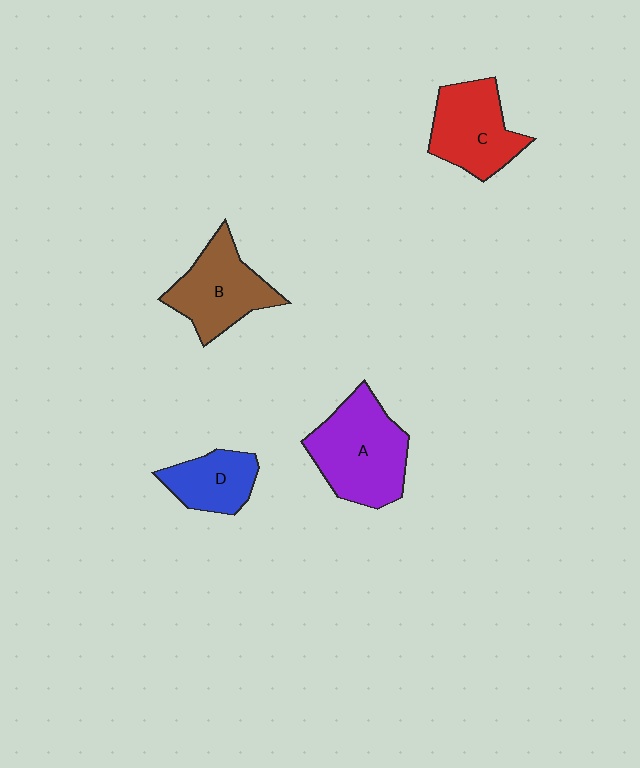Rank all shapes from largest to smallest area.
From largest to smallest: A (purple), B (brown), C (red), D (blue).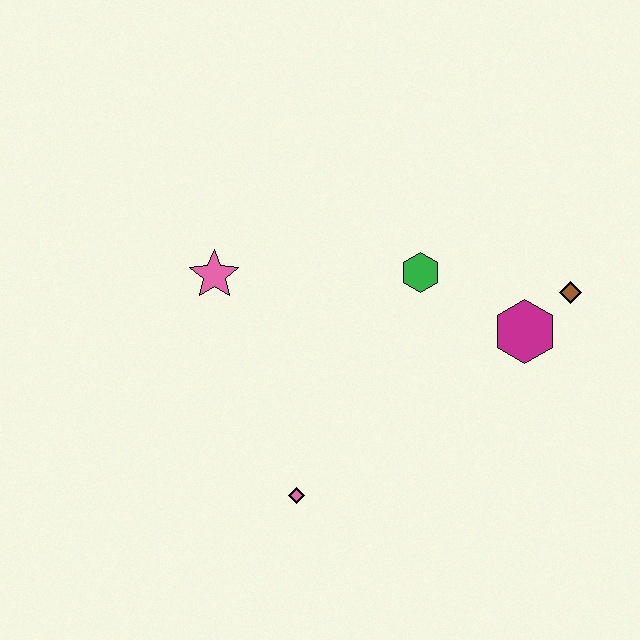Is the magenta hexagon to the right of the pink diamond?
Yes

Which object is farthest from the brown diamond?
The pink star is farthest from the brown diamond.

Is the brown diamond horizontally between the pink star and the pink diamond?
No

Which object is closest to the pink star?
The green hexagon is closest to the pink star.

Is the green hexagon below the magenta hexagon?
No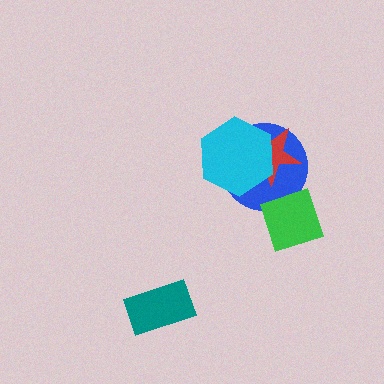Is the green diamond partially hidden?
No, no other shape covers it.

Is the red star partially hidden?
Yes, it is partially covered by another shape.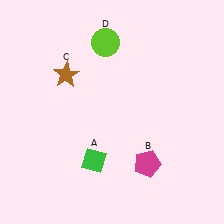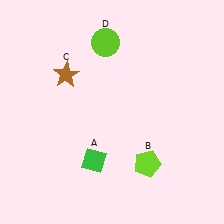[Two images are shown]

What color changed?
The pentagon (B) changed from magenta in Image 1 to lime in Image 2.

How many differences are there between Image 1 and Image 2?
There is 1 difference between the two images.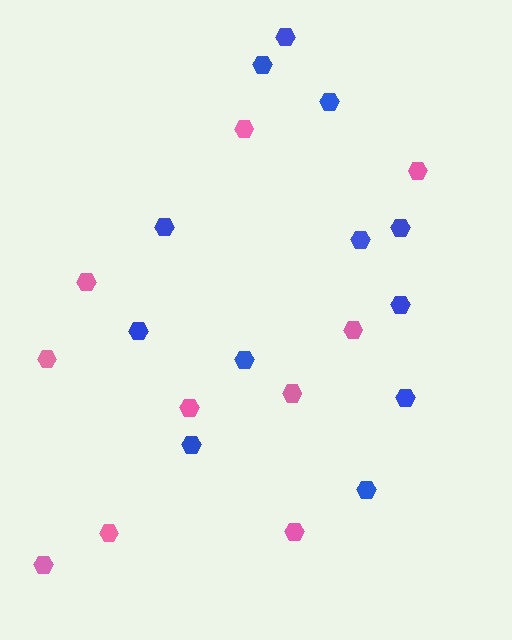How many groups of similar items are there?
There are 2 groups: one group of blue hexagons (12) and one group of pink hexagons (10).